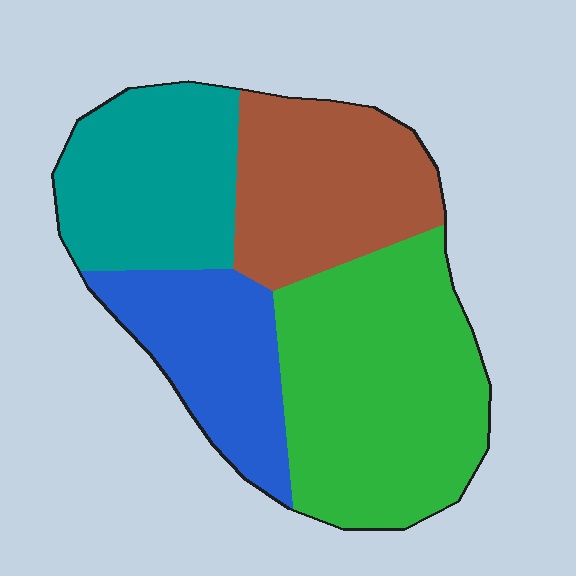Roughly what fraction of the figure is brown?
Brown takes up about one quarter (1/4) of the figure.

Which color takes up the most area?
Green, at roughly 35%.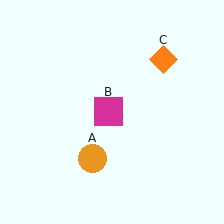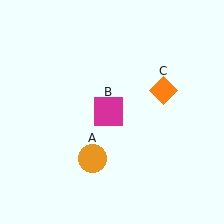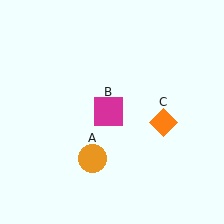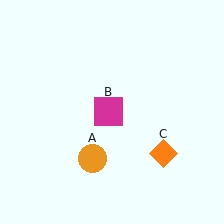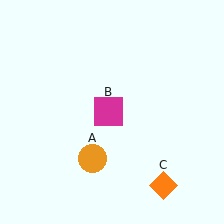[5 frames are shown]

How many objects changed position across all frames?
1 object changed position: orange diamond (object C).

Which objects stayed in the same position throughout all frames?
Orange circle (object A) and magenta square (object B) remained stationary.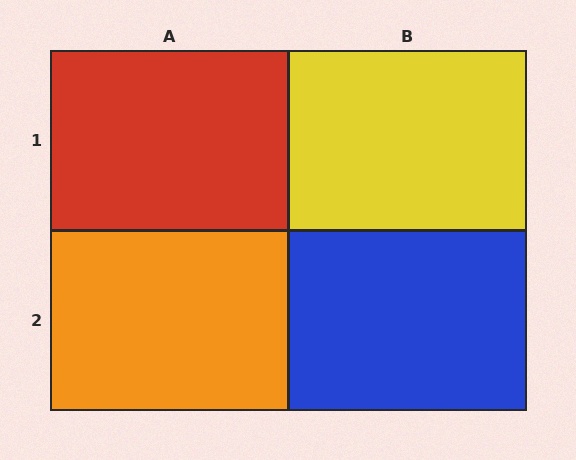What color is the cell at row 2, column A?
Orange.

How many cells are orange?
1 cell is orange.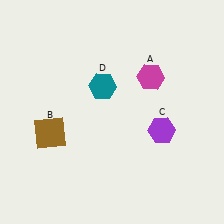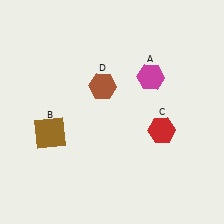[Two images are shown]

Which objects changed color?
C changed from purple to red. D changed from teal to brown.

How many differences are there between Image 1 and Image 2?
There are 2 differences between the two images.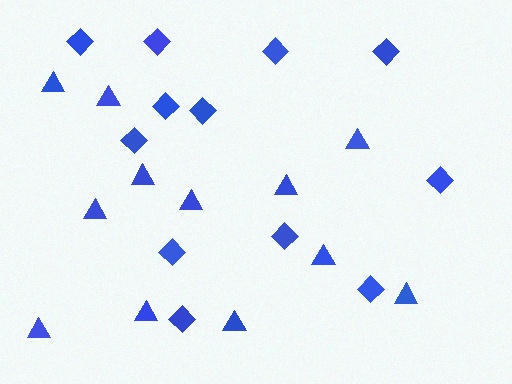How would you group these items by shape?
There are 2 groups: one group of triangles (12) and one group of diamonds (12).